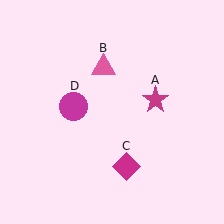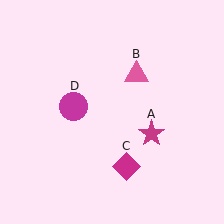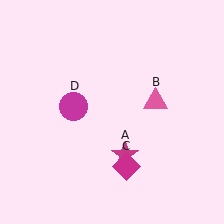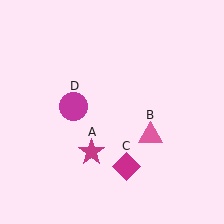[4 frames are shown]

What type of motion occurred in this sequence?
The magenta star (object A), pink triangle (object B) rotated clockwise around the center of the scene.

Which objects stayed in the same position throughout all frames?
Magenta diamond (object C) and magenta circle (object D) remained stationary.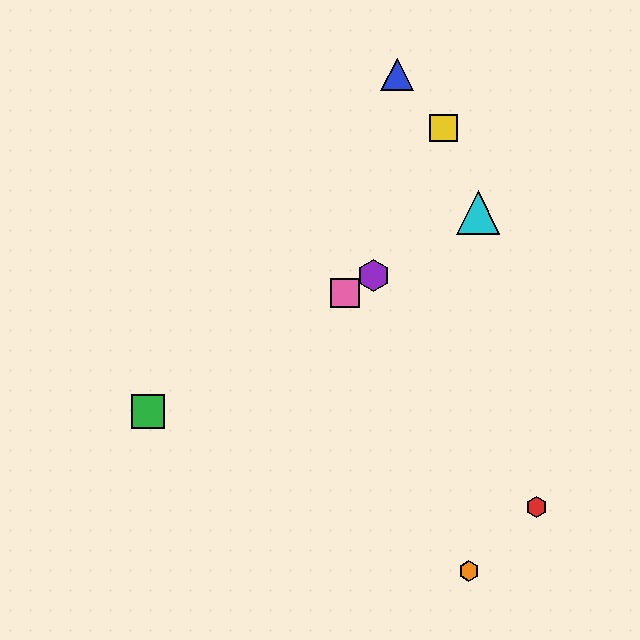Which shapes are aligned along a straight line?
The green square, the purple hexagon, the cyan triangle, the pink square are aligned along a straight line.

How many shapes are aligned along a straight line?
4 shapes (the green square, the purple hexagon, the cyan triangle, the pink square) are aligned along a straight line.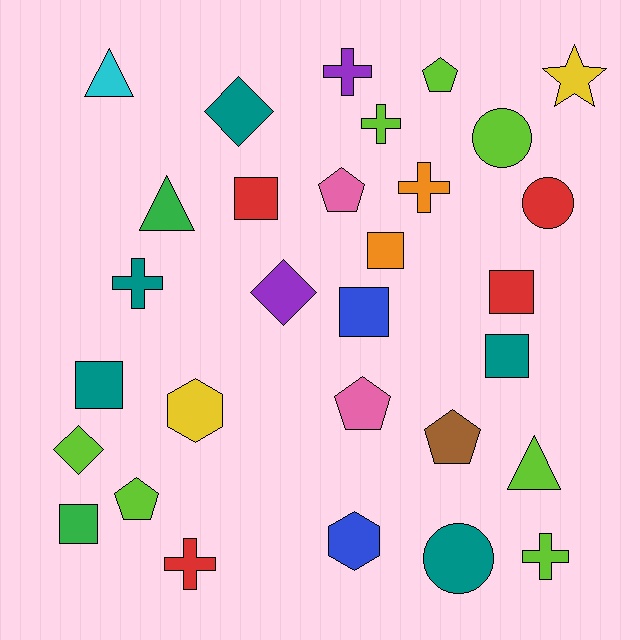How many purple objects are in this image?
There are 2 purple objects.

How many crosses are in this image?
There are 6 crosses.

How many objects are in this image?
There are 30 objects.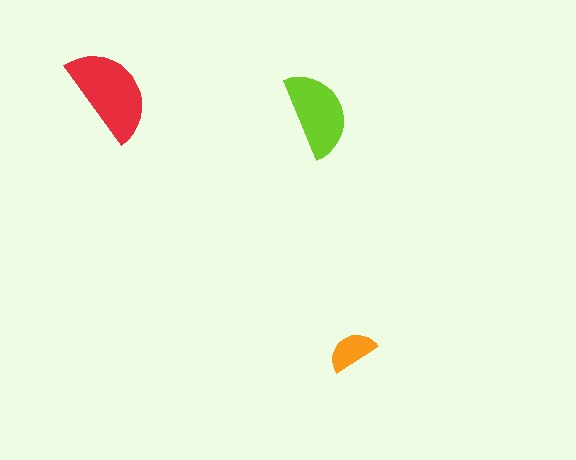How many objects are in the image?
There are 3 objects in the image.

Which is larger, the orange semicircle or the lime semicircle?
The lime one.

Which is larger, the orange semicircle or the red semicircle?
The red one.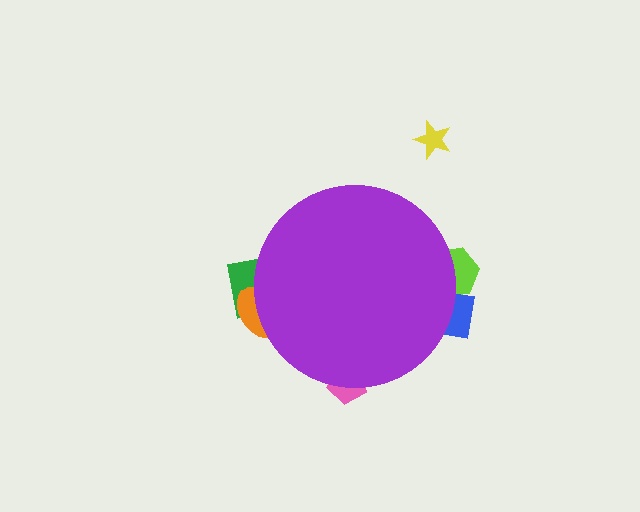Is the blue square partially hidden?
Yes, the blue square is partially hidden behind the purple circle.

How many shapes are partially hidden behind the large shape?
5 shapes are partially hidden.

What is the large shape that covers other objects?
A purple circle.